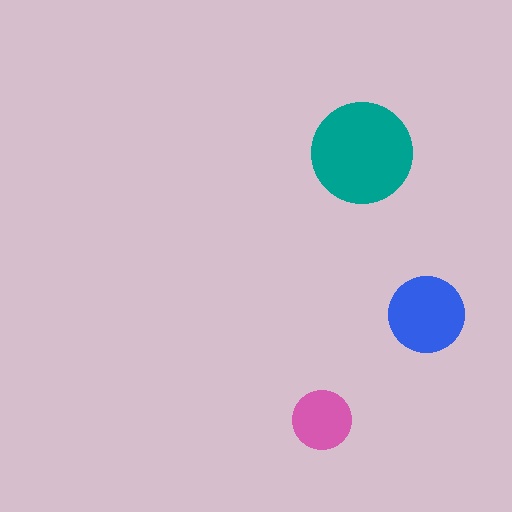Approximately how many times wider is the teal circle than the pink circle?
About 1.5 times wider.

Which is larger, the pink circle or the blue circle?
The blue one.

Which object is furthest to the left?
The pink circle is leftmost.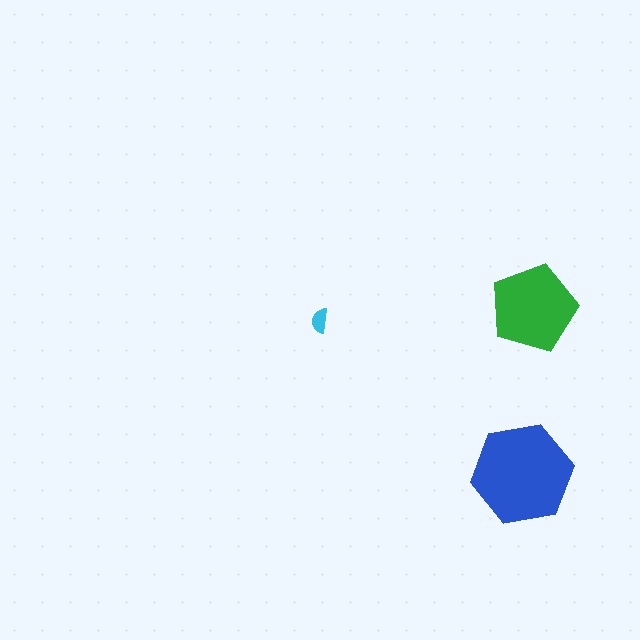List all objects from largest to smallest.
The blue hexagon, the green pentagon, the cyan semicircle.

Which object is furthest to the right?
The green pentagon is rightmost.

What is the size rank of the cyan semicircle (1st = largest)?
3rd.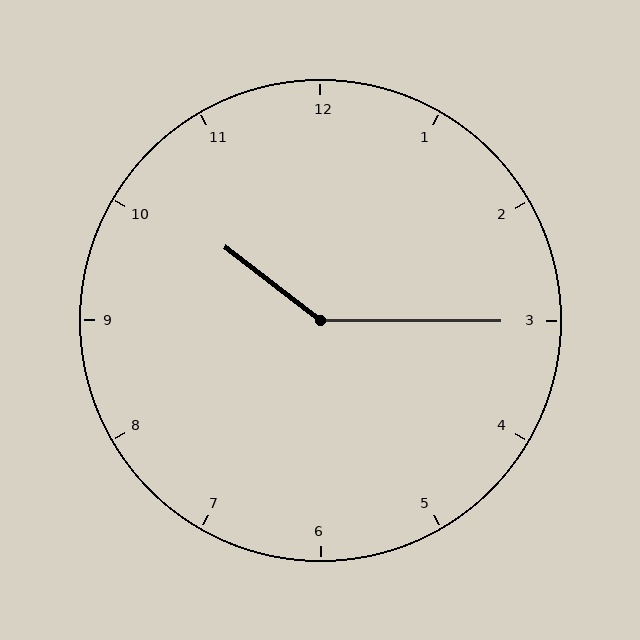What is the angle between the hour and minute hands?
Approximately 142 degrees.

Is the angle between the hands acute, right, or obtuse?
It is obtuse.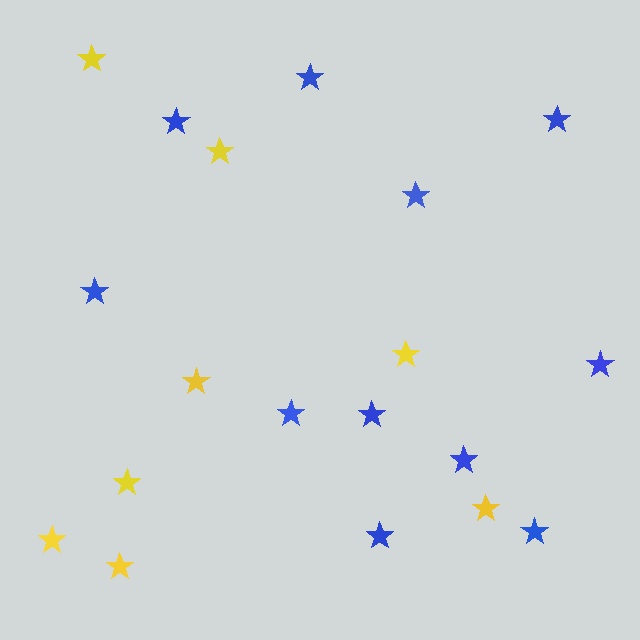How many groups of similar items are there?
There are 2 groups: one group of blue stars (11) and one group of yellow stars (8).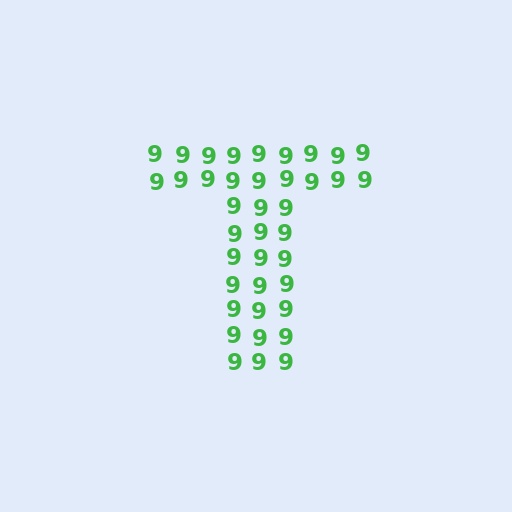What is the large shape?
The large shape is the letter T.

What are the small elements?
The small elements are digit 9's.